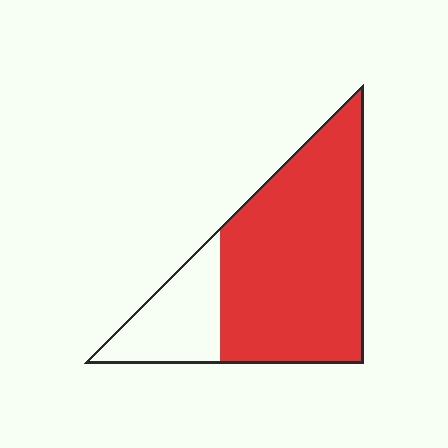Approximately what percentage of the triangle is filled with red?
Approximately 75%.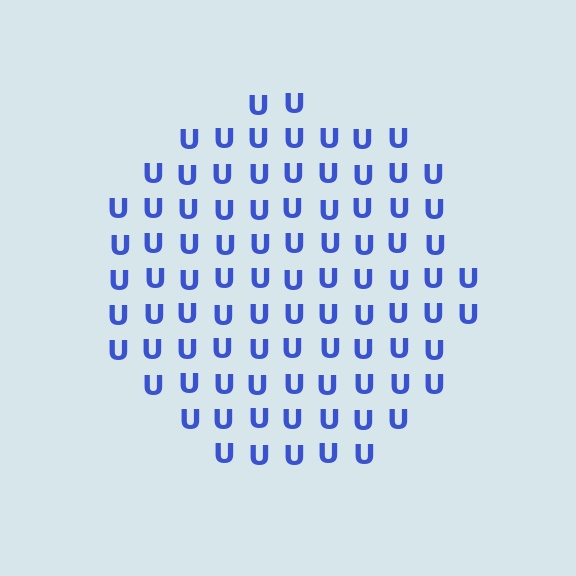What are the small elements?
The small elements are letter U's.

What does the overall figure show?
The overall figure shows a circle.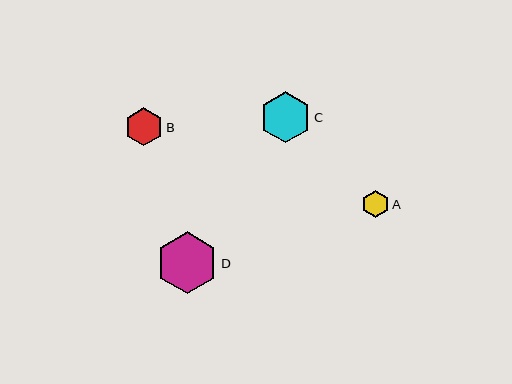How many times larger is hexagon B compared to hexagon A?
Hexagon B is approximately 1.4 times the size of hexagon A.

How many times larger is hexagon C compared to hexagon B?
Hexagon C is approximately 1.3 times the size of hexagon B.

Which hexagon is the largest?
Hexagon D is the largest with a size of approximately 62 pixels.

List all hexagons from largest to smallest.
From largest to smallest: D, C, B, A.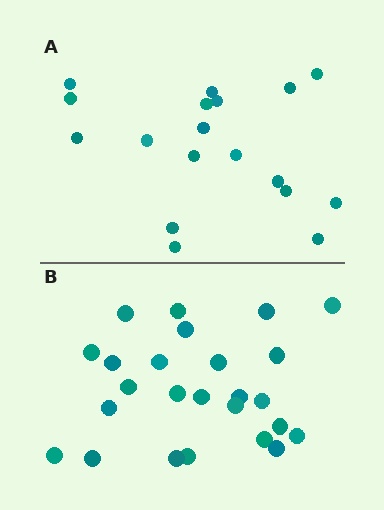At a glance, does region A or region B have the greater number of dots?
Region B (the bottom region) has more dots.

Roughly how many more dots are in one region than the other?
Region B has roughly 8 or so more dots than region A.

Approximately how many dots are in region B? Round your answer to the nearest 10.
About 20 dots. (The exact count is 25, which rounds to 20.)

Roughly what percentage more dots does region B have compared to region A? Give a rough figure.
About 40% more.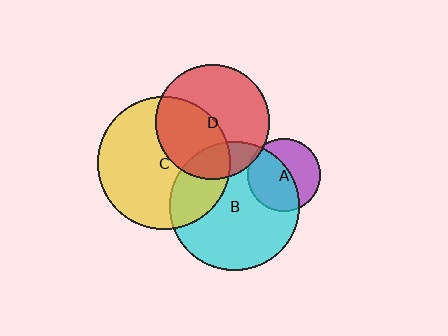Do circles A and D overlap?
Yes.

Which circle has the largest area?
Circle C (yellow).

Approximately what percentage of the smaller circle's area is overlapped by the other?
Approximately 5%.